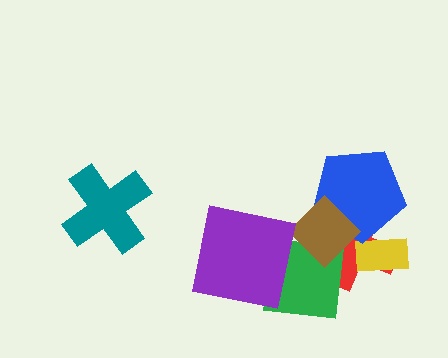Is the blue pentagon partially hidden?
Yes, it is partially covered by another shape.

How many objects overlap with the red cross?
4 objects overlap with the red cross.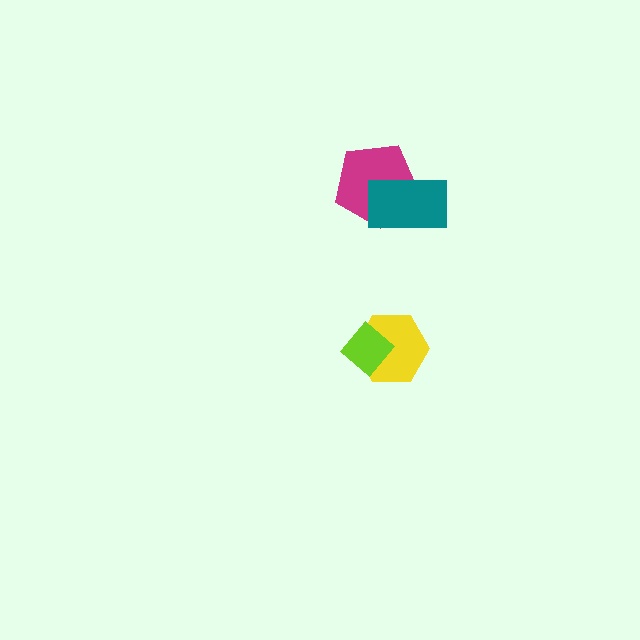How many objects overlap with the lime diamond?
1 object overlaps with the lime diamond.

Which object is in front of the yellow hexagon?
The lime diamond is in front of the yellow hexagon.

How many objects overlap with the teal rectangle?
1 object overlaps with the teal rectangle.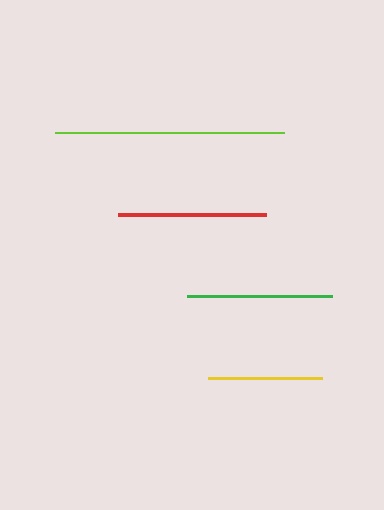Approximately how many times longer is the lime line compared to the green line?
The lime line is approximately 1.6 times the length of the green line.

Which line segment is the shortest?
The yellow line is the shortest at approximately 114 pixels.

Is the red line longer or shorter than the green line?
The red line is longer than the green line.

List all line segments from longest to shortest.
From longest to shortest: lime, red, green, yellow.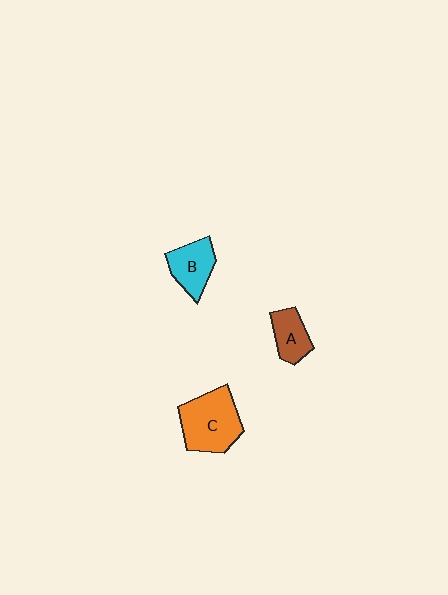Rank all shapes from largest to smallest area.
From largest to smallest: C (orange), B (cyan), A (brown).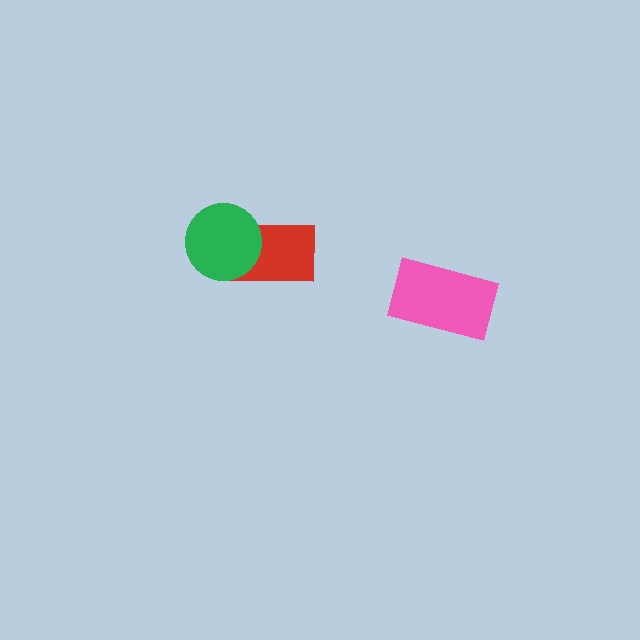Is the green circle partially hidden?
No, no other shape covers it.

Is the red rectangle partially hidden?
Yes, it is partially covered by another shape.